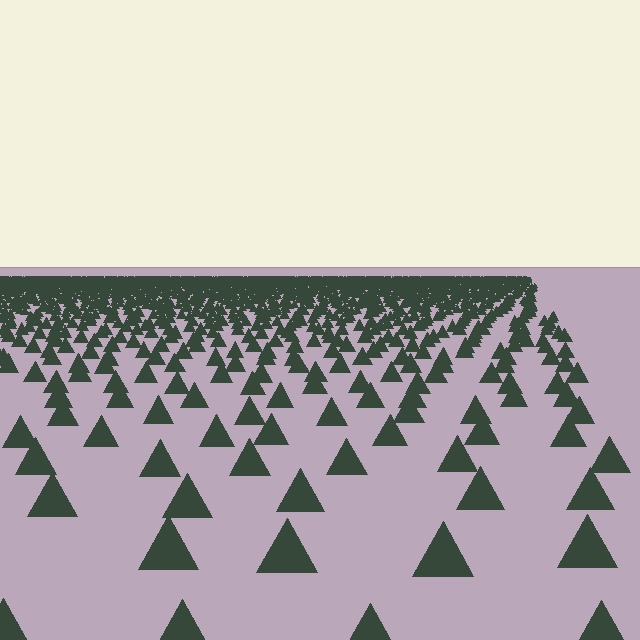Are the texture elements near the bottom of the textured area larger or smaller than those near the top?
Larger. Near the bottom, elements are closer to the viewer and appear at a bigger on-screen size.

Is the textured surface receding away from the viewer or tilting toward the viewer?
The surface is receding away from the viewer. Texture elements get smaller and denser toward the top.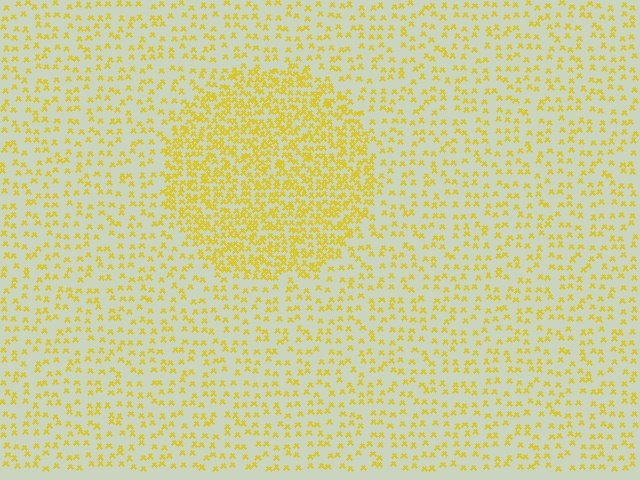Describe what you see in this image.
The image contains small yellow elements arranged at two different densities. A circle-shaped region is visible where the elements are more densely packed than the surrounding area.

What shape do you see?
I see a circle.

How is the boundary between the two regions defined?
The boundary is defined by a change in element density (approximately 2.3x ratio). All elements are the same color, size, and shape.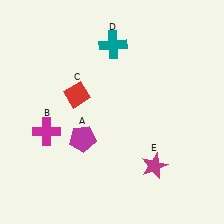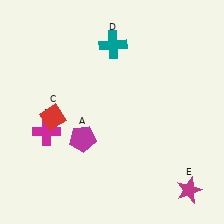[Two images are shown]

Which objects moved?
The objects that moved are: the red diamond (C), the magenta star (E).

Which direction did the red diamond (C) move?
The red diamond (C) moved left.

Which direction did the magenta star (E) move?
The magenta star (E) moved right.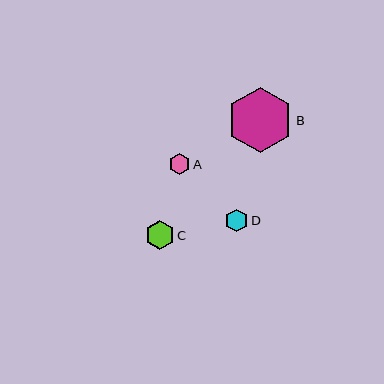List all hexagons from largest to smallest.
From largest to smallest: B, C, D, A.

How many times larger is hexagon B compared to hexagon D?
Hexagon B is approximately 2.9 times the size of hexagon D.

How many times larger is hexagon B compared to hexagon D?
Hexagon B is approximately 2.9 times the size of hexagon D.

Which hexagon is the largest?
Hexagon B is the largest with a size of approximately 65 pixels.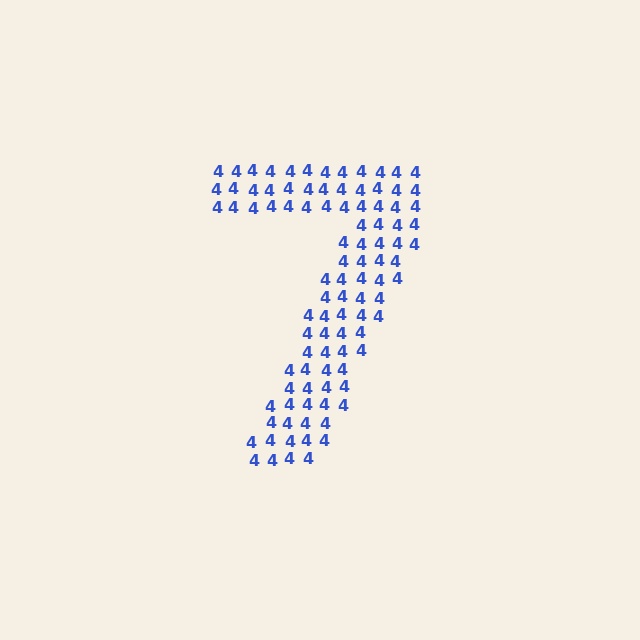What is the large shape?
The large shape is the digit 7.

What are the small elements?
The small elements are digit 4's.